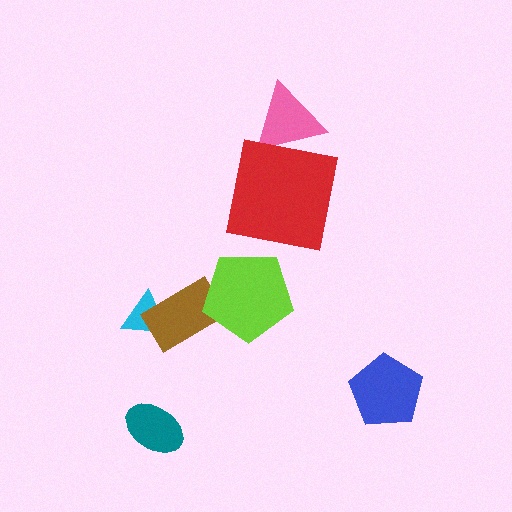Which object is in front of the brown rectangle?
The lime pentagon is in front of the brown rectangle.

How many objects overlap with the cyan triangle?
1 object overlaps with the cyan triangle.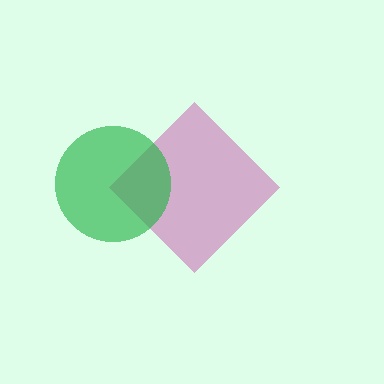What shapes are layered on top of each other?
The layered shapes are: a magenta diamond, a green circle.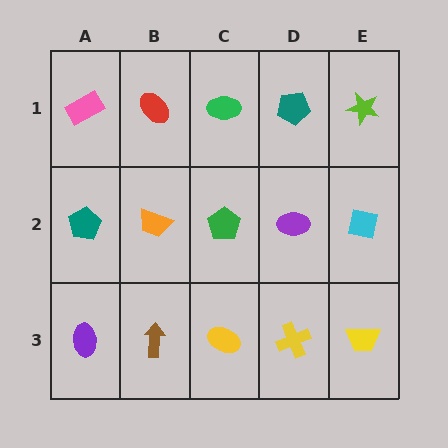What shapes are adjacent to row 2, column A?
A pink rectangle (row 1, column A), a purple ellipse (row 3, column A), an orange trapezoid (row 2, column B).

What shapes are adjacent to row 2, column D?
A teal pentagon (row 1, column D), a yellow cross (row 3, column D), a green pentagon (row 2, column C), a cyan square (row 2, column E).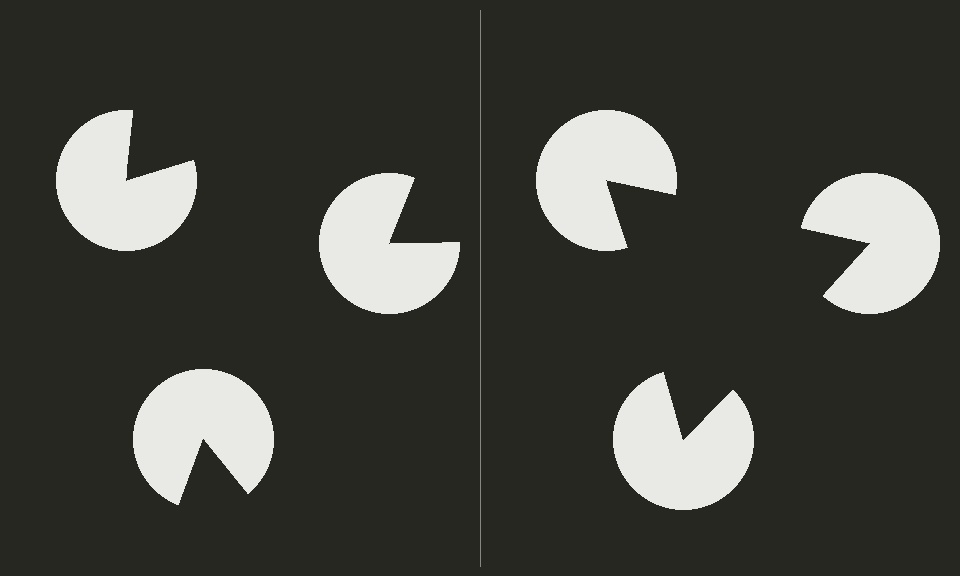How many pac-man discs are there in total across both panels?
6 — 3 on each side.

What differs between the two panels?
The pac-man discs are positioned identically on both sides; only the wedge orientations differ. On the right they align to a triangle; on the left they are misaligned.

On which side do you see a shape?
An illusory triangle appears on the right side. On the left side the wedge cuts are rotated, so no coherent shape forms.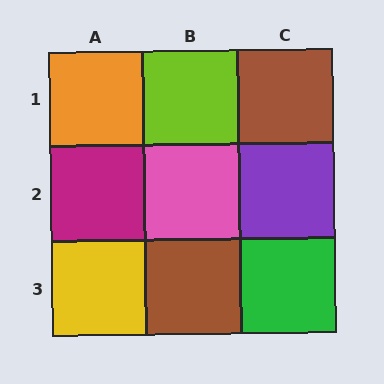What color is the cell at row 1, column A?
Orange.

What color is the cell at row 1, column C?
Brown.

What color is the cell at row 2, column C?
Purple.